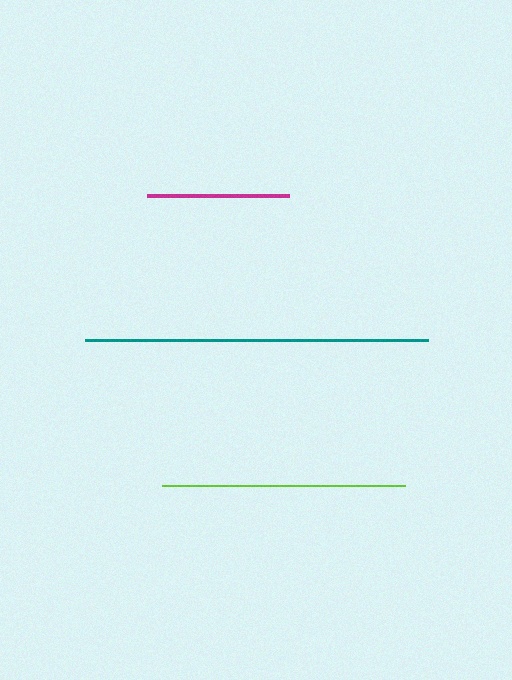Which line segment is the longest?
The teal line is the longest at approximately 343 pixels.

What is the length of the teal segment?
The teal segment is approximately 343 pixels long.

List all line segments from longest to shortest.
From longest to shortest: teal, lime, magenta.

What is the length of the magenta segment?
The magenta segment is approximately 142 pixels long.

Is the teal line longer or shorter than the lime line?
The teal line is longer than the lime line.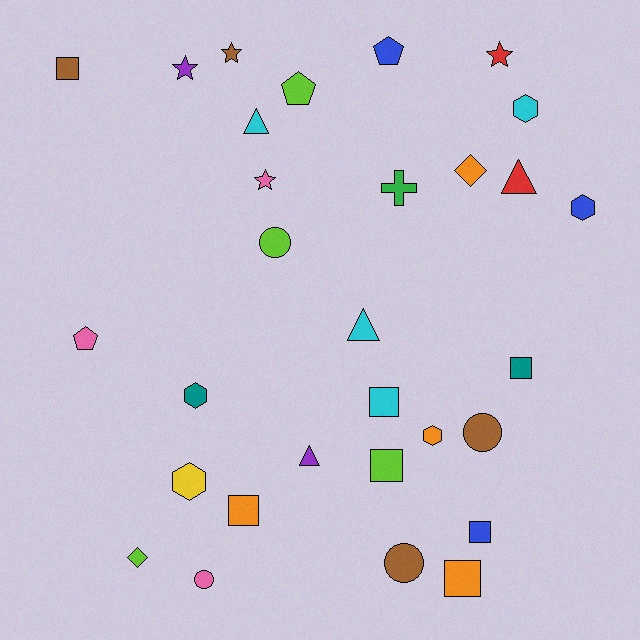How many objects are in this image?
There are 30 objects.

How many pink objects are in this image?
There are 3 pink objects.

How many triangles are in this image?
There are 4 triangles.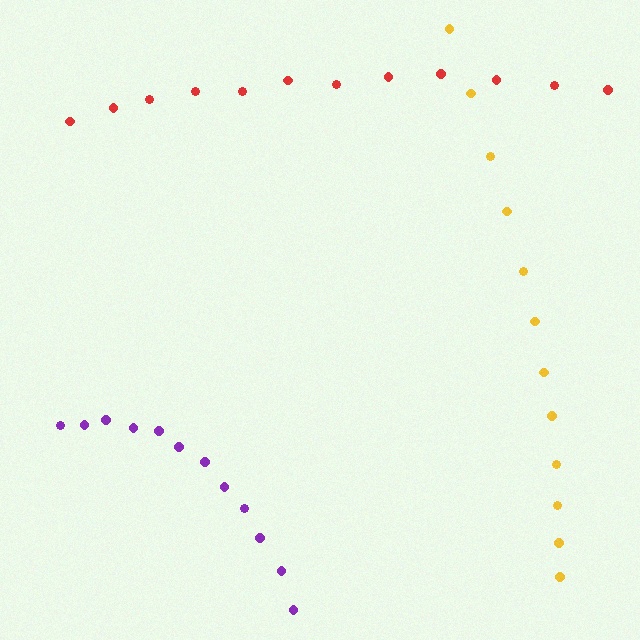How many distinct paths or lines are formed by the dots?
There are 3 distinct paths.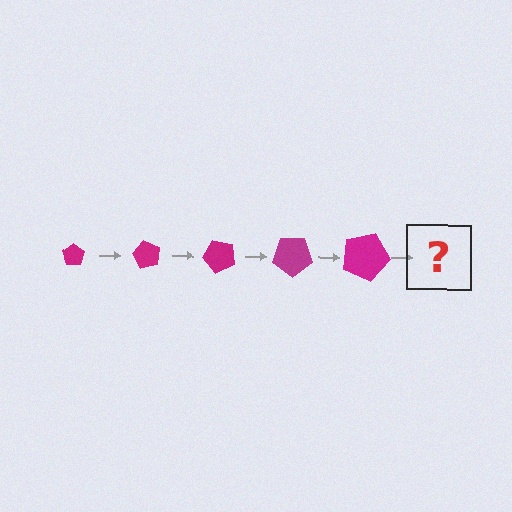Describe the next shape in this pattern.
It should be a pentagon, larger than the previous one and rotated 300 degrees from the start.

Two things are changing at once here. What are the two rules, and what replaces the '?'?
The two rules are that the pentagon grows larger each step and it rotates 60 degrees each step. The '?' should be a pentagon, larger than the previous one and rotated 300 degrees from the start.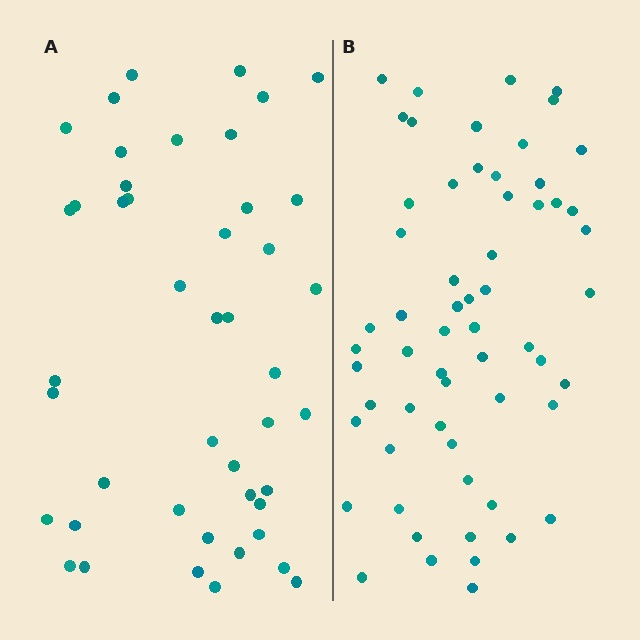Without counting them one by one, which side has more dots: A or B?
Region B (the right region) has more dots.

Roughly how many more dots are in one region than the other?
Region B has approximately 15 more dots than region A.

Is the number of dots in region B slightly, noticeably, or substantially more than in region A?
Region B has noticeably more, but not dramatically so. The ratio is roughly 1.3 to 1.